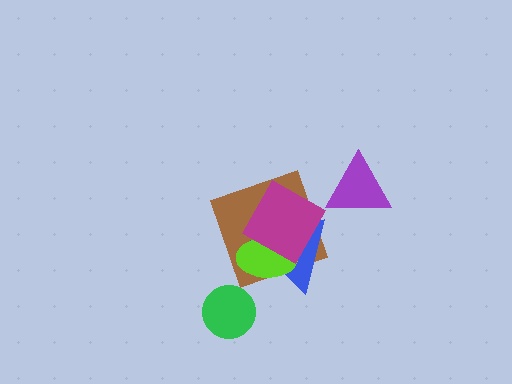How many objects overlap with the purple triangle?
0 objects overlap with the purple triangle.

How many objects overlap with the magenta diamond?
3 objects overlap with the magenta diamond.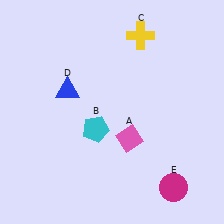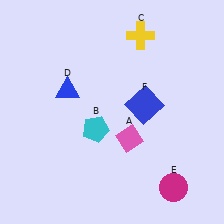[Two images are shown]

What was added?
A blue square (F) was added in Image 2.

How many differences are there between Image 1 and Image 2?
There is 1 difference between the two images.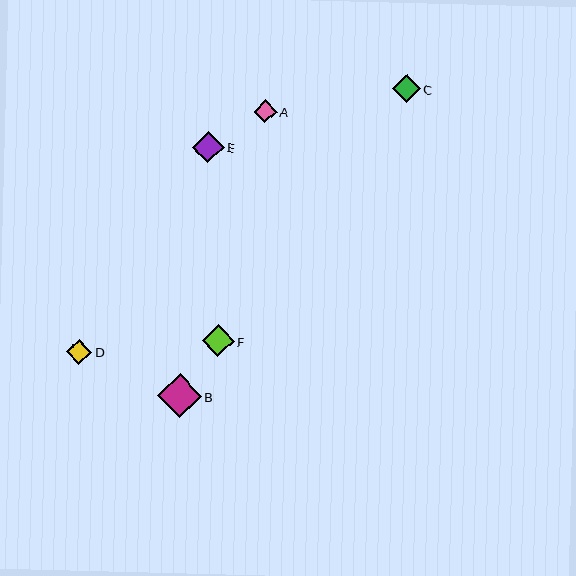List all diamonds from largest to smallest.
From largest to smallest: B, F, E, C, D, A.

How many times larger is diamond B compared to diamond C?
Diamond B is approximately 1.6 times the size of diamond C.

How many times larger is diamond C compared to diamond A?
Diamond C is approximately 1.2 times the size of diamond A.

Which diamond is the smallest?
Diamond A is the smallest with a size of approximately 23 pixels.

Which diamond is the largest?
Diamond B is the largest with a size of approximately 44 pixels.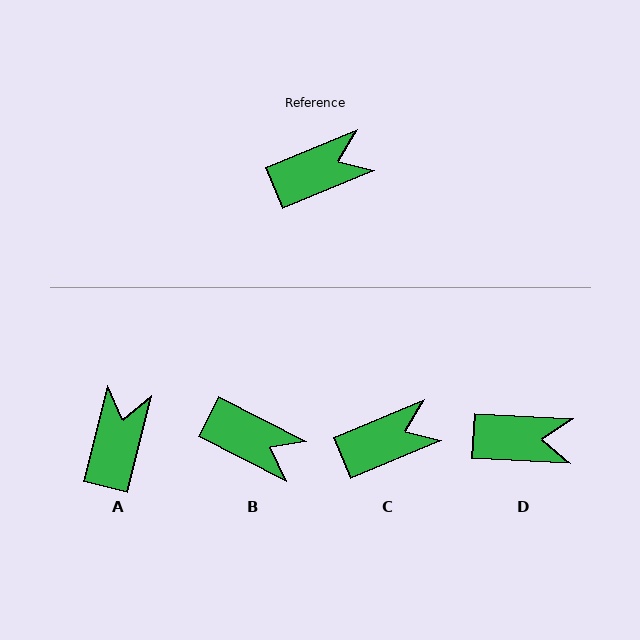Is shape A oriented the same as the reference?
No, it is off by about 53 degrees.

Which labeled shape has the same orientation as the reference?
C.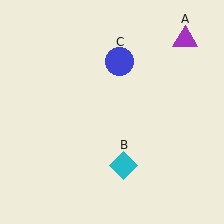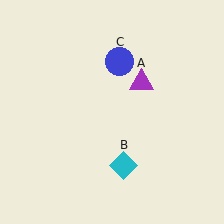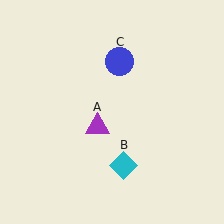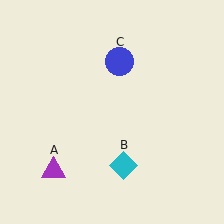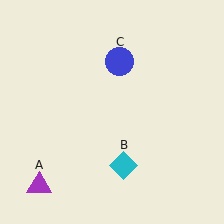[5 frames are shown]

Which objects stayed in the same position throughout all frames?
Cyan diamond (object B) and blue circle (object C) remained stationary.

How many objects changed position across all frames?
1 object changed position: purple triangle (object A).